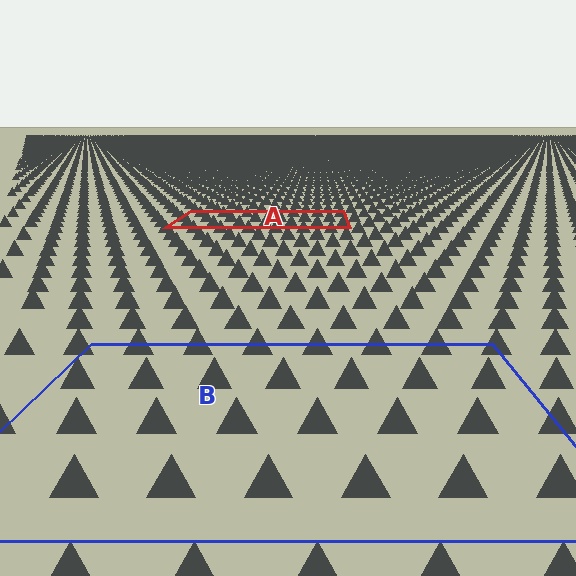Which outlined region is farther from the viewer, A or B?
Region A is farther from the viewer — the texture elements inside it appear smaller and more densely packed.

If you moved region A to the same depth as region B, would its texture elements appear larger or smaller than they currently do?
They would appear larger. At a closer depth, the same texture elements are projected at a bigger on-screen size.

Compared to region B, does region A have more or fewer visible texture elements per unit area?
Region A has more texture elements per unit area — they are packed more densely because it is farther away.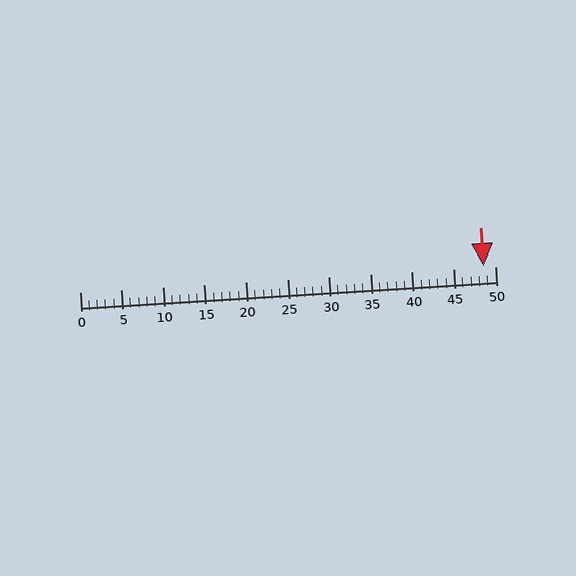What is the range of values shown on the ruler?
The ruler shows values from 0 to 50.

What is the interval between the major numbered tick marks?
The major tick marks are spaced 5 units apart.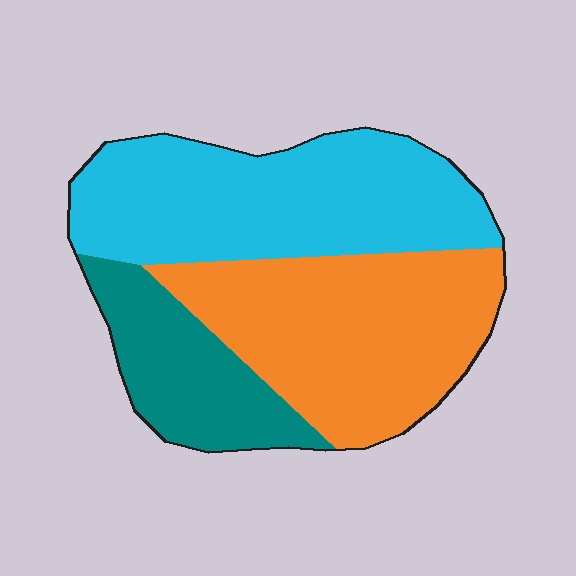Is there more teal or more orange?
Orange.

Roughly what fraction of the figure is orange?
Orange covers about 40% of the figure.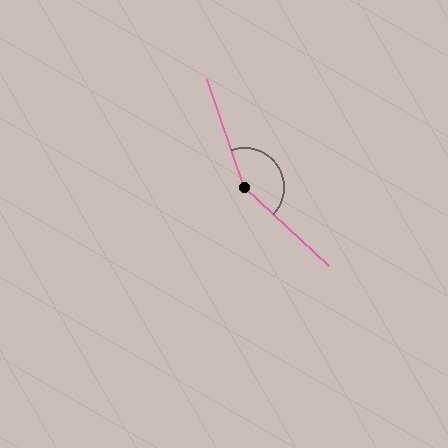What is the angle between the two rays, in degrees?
Approximately 152 degrees.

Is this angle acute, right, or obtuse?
It is obtuse.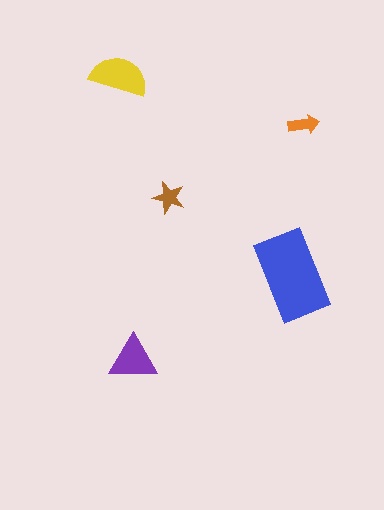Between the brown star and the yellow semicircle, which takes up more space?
The yellow semicircle.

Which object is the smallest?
The orange arrow.